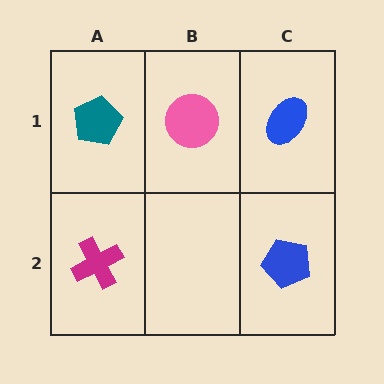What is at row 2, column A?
A magenta cross.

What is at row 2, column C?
A blue pentagon.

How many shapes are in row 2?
2 shapes.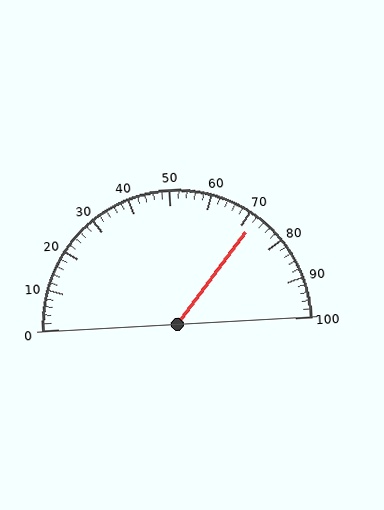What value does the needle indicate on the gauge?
The needle indicates approximately 72.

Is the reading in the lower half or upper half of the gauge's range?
The reading is in the upper half of the range (0 to 100).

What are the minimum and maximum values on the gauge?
The gauge ranges from 0 to 100.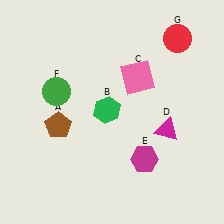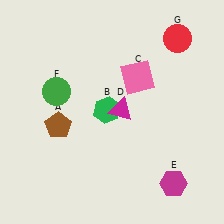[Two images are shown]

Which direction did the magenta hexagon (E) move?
The magenta hexagon (E) moved right.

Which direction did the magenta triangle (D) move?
The magenta triangle (D) moved left.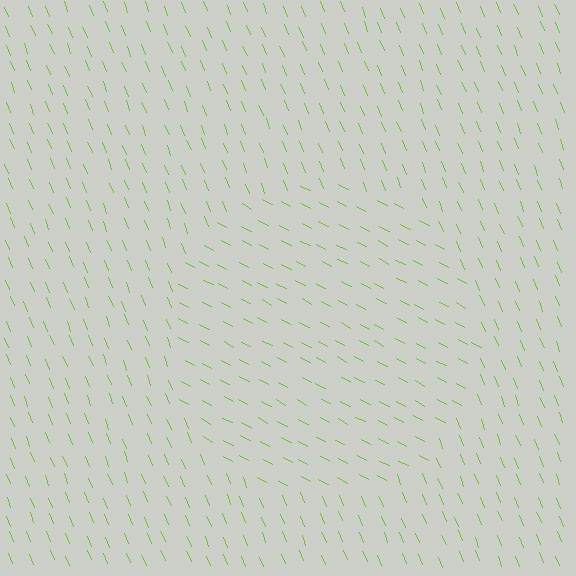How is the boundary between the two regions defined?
The boundary is defined purely by a change in line orientation (approximately 40 degrees difference). All lines are the same color and thickness.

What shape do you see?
I see a circle.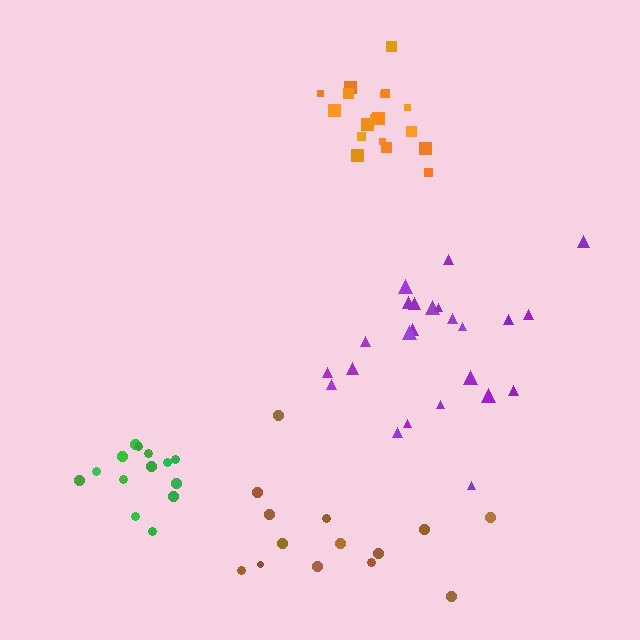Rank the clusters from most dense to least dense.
green, orange, purple, brown.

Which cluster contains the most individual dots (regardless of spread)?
Purple (24).